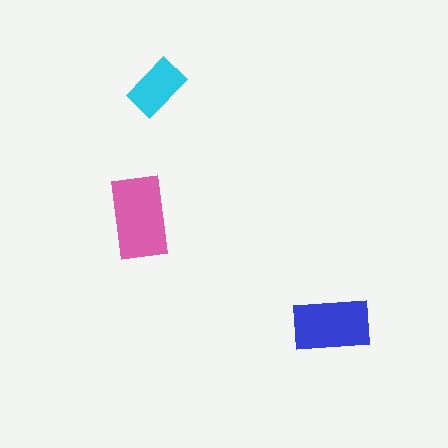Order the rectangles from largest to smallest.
the pink one, the blue one, the cyan one.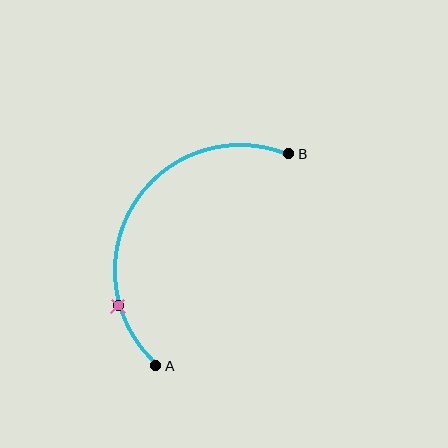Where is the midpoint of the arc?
The arc midpoint is the point on the curve farthest from the straight line joining A and B. It sits to the left of that line.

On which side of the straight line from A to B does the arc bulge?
The arc bulges to the left of the straight line connecting A and B.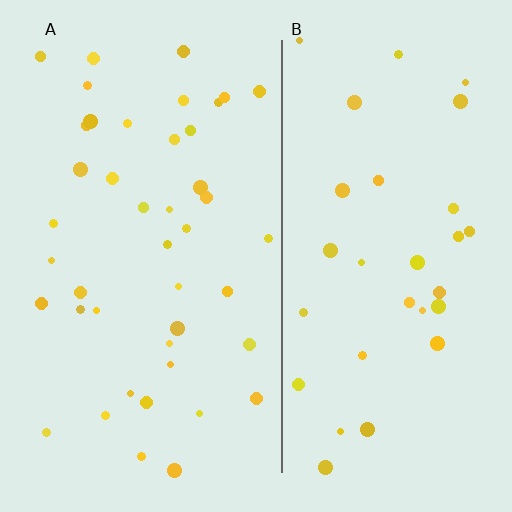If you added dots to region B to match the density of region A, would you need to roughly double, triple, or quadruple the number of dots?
Approximately double.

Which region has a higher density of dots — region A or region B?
A (the left).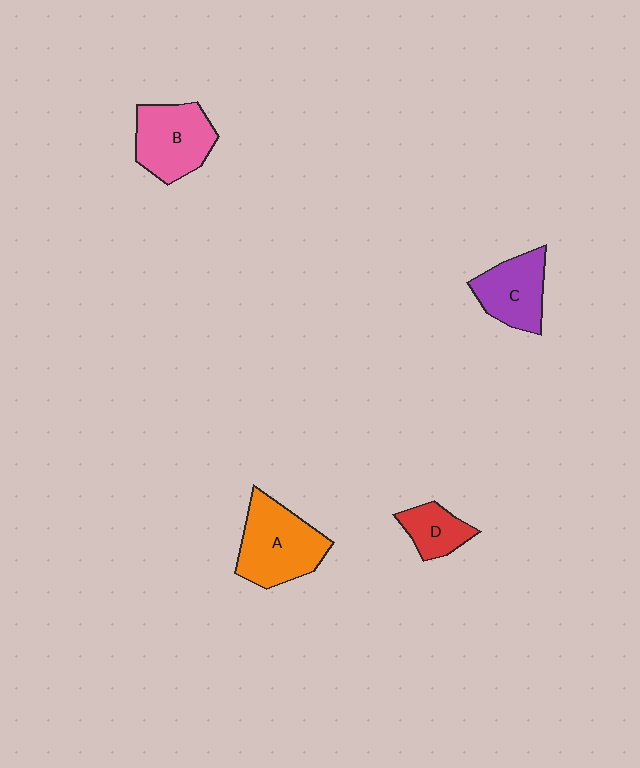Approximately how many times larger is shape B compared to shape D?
Approximately 1.8 times.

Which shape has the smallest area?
Shape D (red).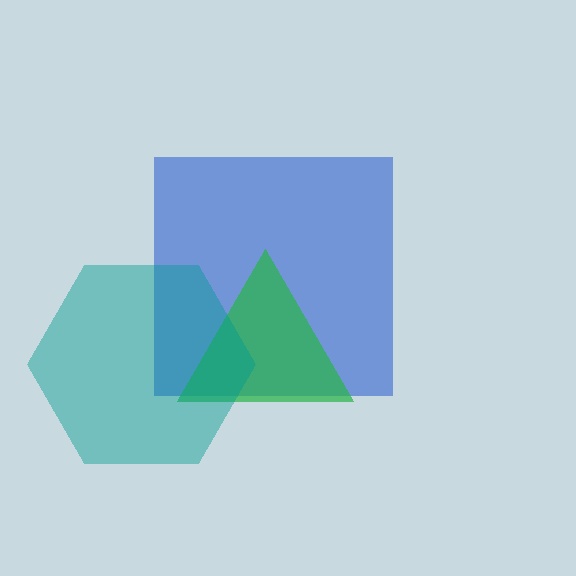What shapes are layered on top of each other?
The layered shapes are: a blue square, a green triangle, a teal hexagon.